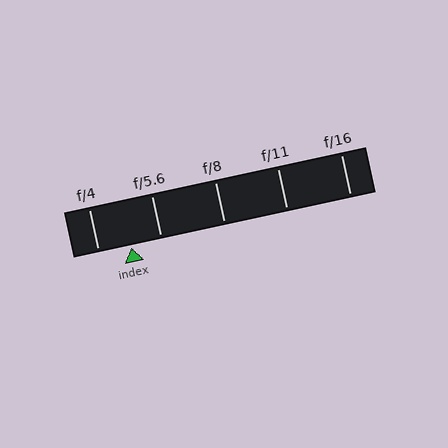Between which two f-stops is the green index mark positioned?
The index mark is between f/4 and f/5.6.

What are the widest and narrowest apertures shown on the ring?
The widest aperture shown is f/4 and the narrowest is f/16.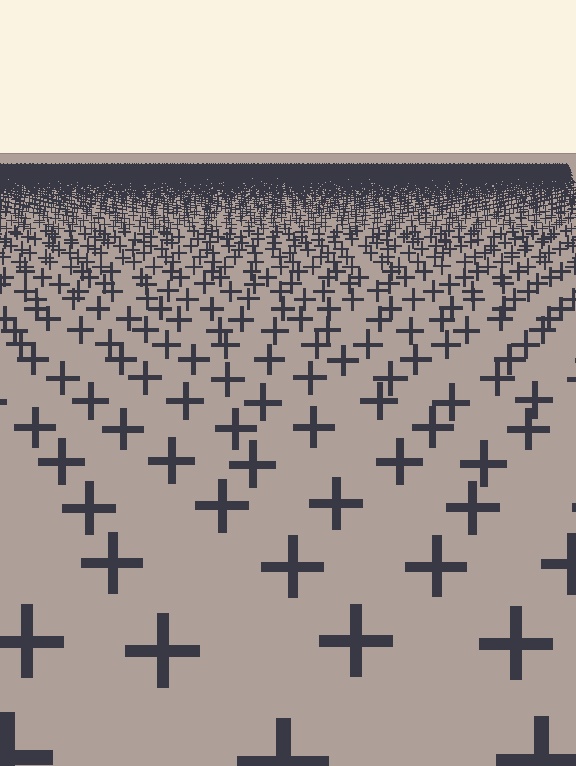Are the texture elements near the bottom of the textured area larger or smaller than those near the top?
Larger. Near the bottom, elements are closer to the viewer and appear at a bigger on-screen size.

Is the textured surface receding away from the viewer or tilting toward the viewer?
The surface is receding away from the viewer. Texture elements get smaller and denser toward the top.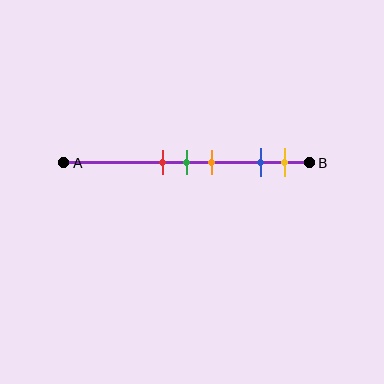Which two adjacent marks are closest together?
The red and green marks are the closest adjacent pair.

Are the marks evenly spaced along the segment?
No, the marks are not evenly spaced.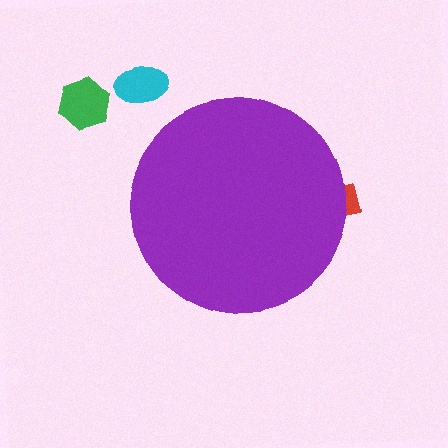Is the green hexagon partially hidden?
No, the green hexagon is fully visible.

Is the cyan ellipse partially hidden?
No, the cyan ellipse is fully visible.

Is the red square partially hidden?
Yes, the red square is partially hidden behind the purple circle.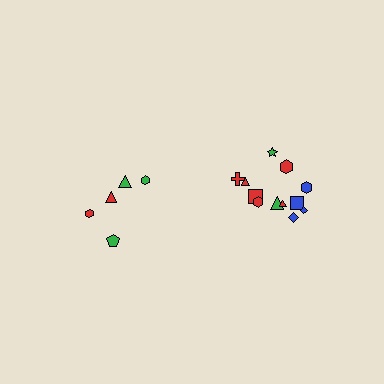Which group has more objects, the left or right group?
The right group.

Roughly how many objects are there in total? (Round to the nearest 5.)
Roughly 15 objects in total.